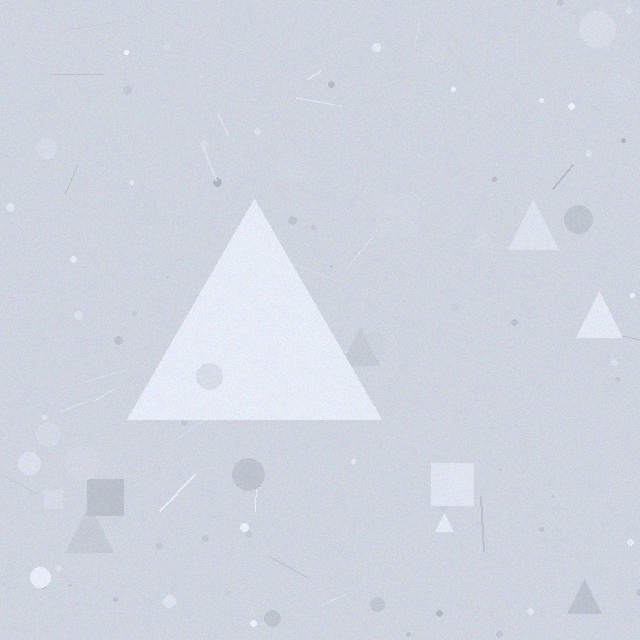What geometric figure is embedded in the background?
A triangle is embedded in the background.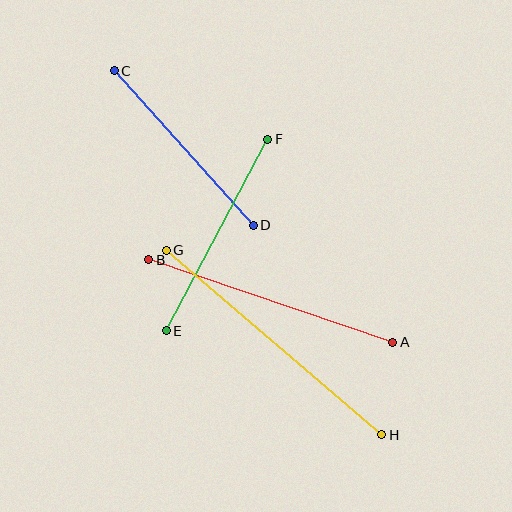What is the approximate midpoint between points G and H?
The midpoint is at approximately (274, 343) pixels.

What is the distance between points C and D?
The distance is approximately 208 pixels.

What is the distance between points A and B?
The distance is approximately 258 pixels.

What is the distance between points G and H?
The distance is approximately 283 pixels.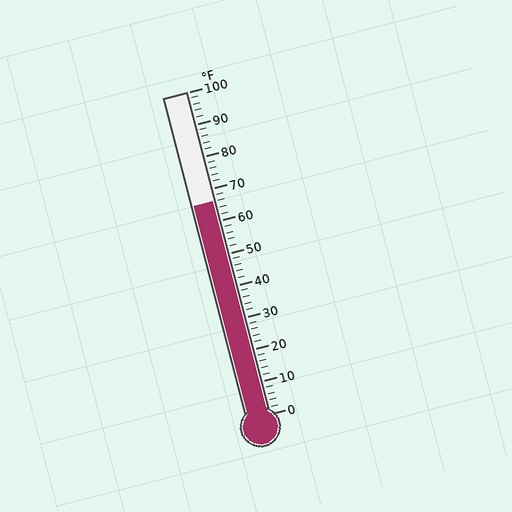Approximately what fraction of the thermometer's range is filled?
The thermometer is filled to approximately 65% of its range.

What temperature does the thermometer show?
The thermometer shows approximately 66°F.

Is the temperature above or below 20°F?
The temperature is above 20°F.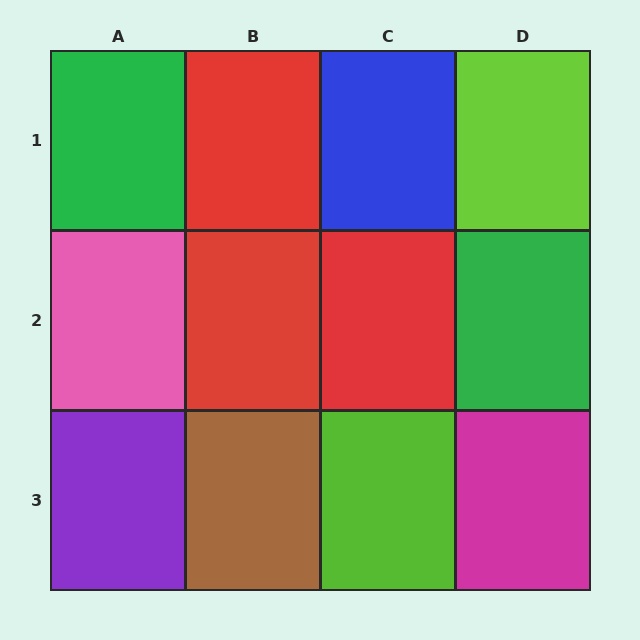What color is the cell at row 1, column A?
Green.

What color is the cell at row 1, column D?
Lime.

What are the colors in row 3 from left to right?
Purple, brown, lime, magenta.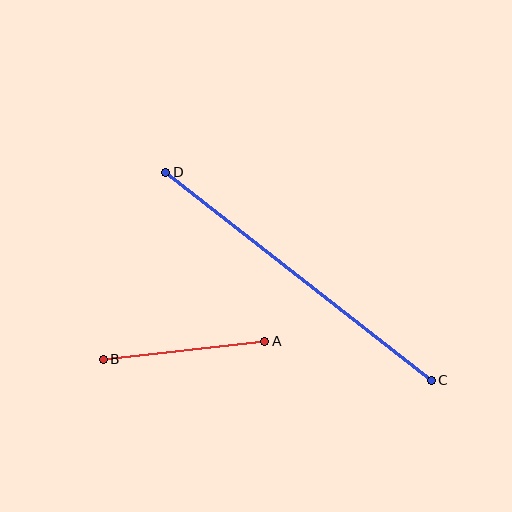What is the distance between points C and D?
The distance is approximately 337 pixels.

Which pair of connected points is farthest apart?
Points C and D are farthest apart.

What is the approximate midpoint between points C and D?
The midpoint is at approximately (299, 276) pixels.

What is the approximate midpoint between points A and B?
The midpoint is at approximately (184, 350) pixels.